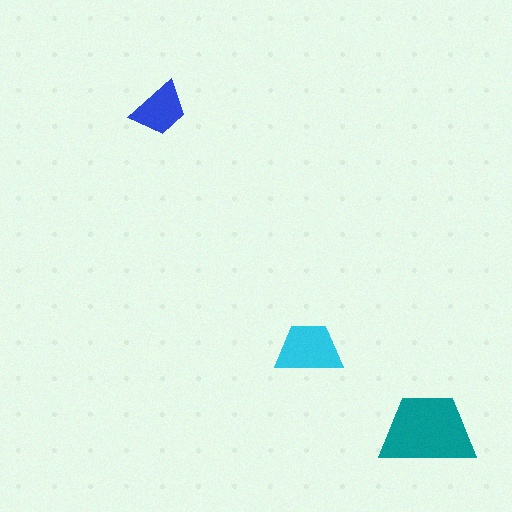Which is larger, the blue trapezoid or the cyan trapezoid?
The cyan one.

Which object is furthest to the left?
The blue trapezoid is leftmost.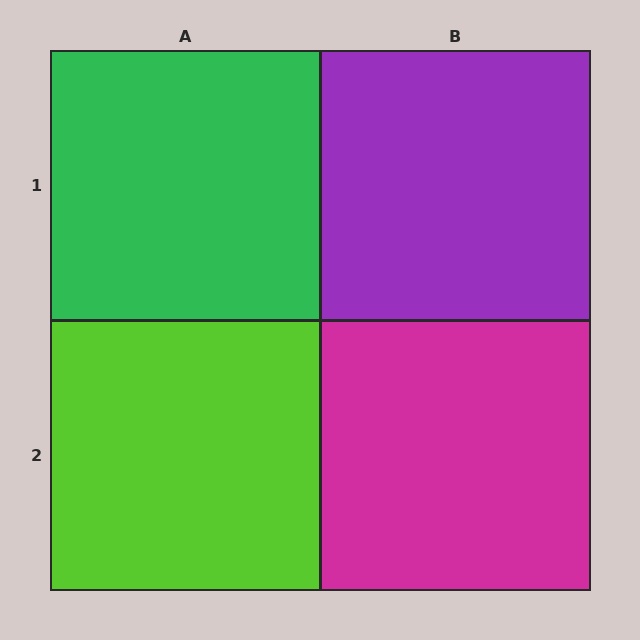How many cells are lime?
1 cell is lime.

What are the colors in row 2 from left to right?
Lime, magenta.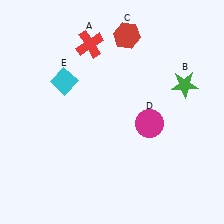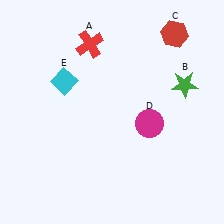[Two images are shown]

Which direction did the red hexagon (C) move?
The red hexagon (C) moved right.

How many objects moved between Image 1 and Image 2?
1 object moved between the two images.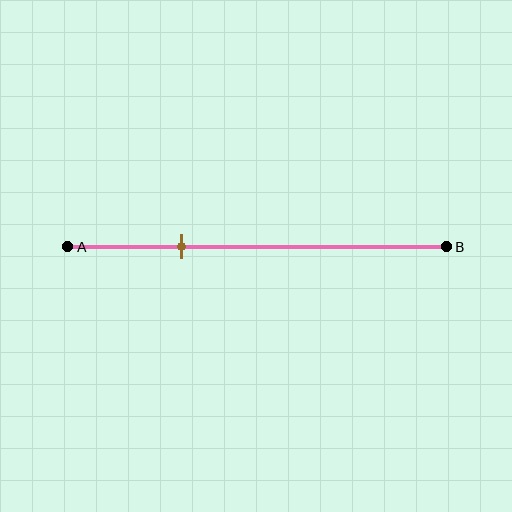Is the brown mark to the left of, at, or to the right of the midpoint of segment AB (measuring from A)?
The brown mark is to the left of the midpoint of segment AB.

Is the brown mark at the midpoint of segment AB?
No, the mark is at about 30% from A, not at the 50% midpoint.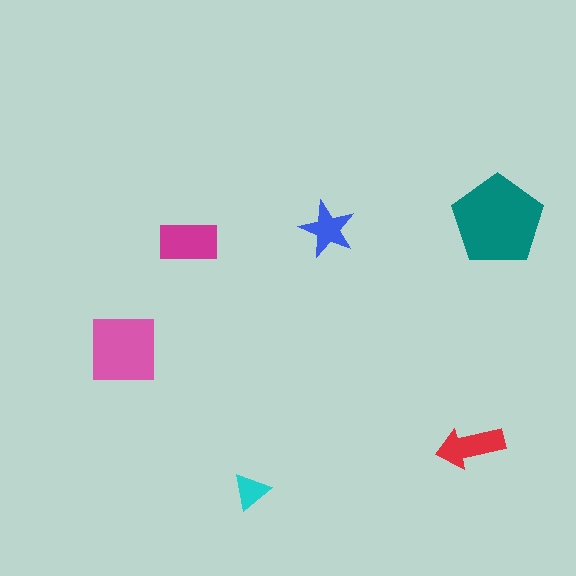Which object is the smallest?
The cyan triangle.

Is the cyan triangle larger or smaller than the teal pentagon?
Smaller.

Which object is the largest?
The teal pentagon.